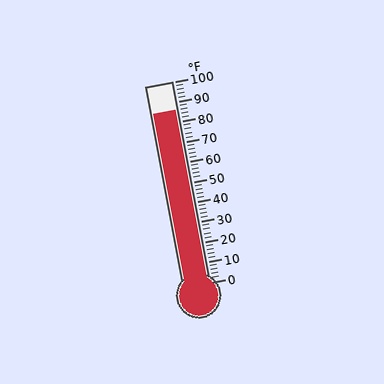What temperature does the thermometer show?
The thermometer shows approximately 86°F.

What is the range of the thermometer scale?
The thermometer scale ranges from 0°F to 100°F.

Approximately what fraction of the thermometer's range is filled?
The thermometer is filled to approximately 85% of its range.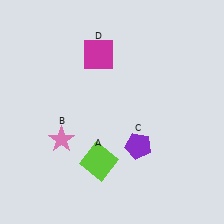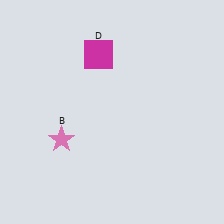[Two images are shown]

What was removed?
The lime square (A), the purple pentagon (C) were removed in Image 2.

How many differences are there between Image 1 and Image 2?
There are 2 differences between the two images.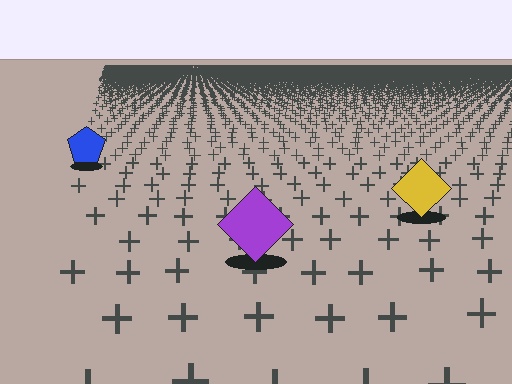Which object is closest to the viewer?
The purple diamond is closest. The texture marks near it are larger and more spread out.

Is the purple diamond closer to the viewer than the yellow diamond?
Yes. The purple diamond is closer — you can tell from the texture gradient: the ground texture is coarser near it.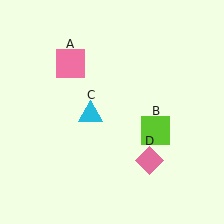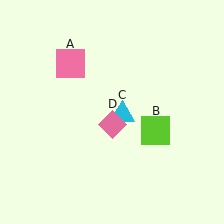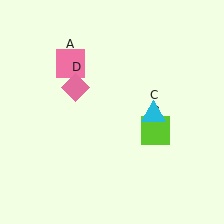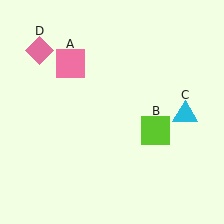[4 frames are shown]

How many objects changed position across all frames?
2 objects changed position: cyan triangle (object C), pink diamond (object D).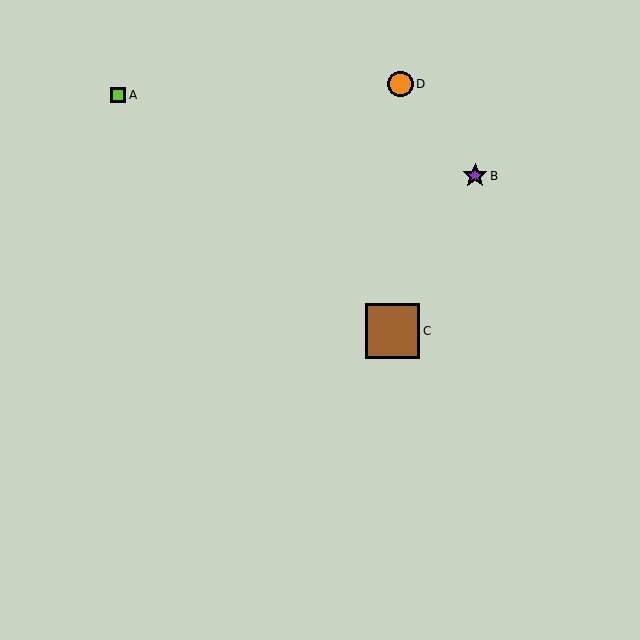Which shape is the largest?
The brown square (labeled C) is the largest.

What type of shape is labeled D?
Shape D is an orange circle.